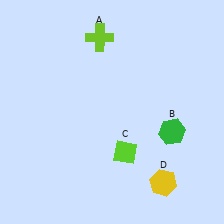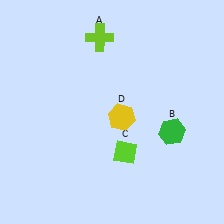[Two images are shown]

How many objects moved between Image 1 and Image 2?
1 object moved between the two images.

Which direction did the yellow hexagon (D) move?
The yellow hexagon (D) moved up.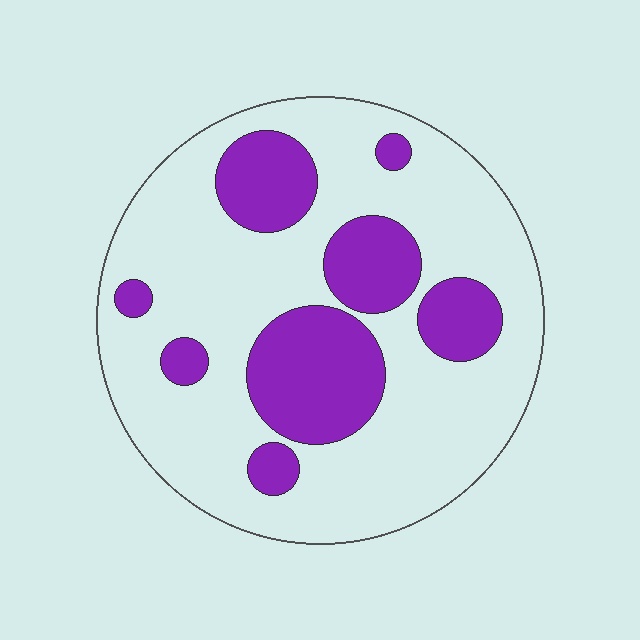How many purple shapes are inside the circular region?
8.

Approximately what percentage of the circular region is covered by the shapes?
Approximately 25%.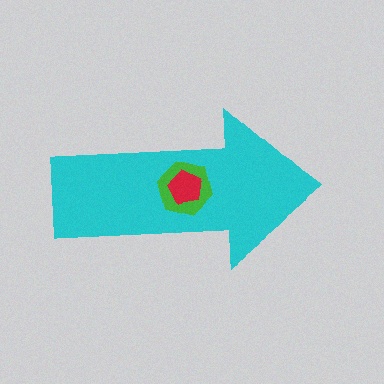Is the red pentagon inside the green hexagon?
Yes.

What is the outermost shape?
The cyan arrow.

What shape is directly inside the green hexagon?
The red pentagon.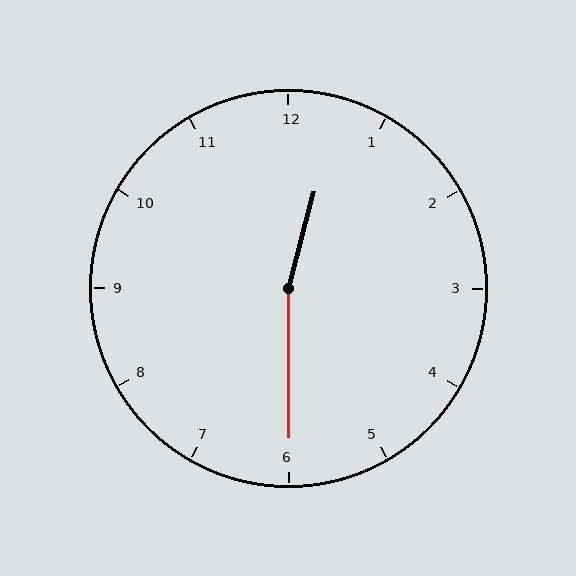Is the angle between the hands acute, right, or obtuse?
It is obtuse.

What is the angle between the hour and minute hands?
Approximately 165 degrees.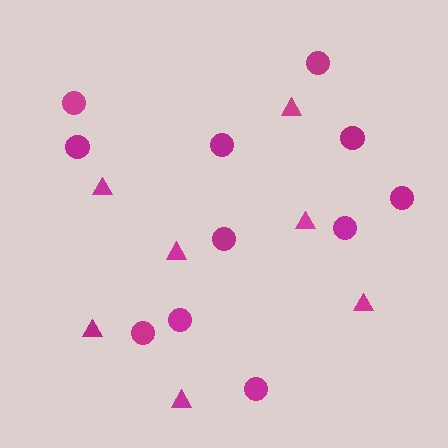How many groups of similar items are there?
There are 2 groups: one group of triangles (7) and one group of circles (11).